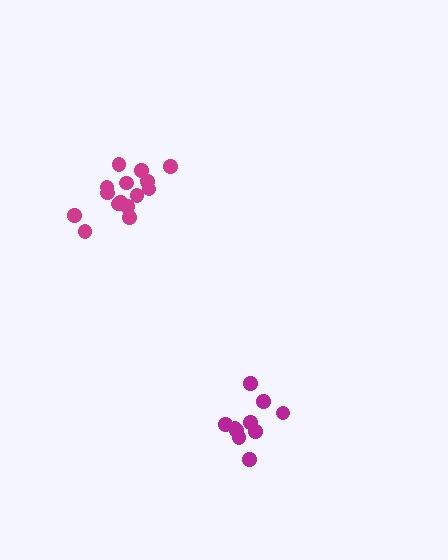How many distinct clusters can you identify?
There are 2 distinct clusters.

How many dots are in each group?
Group 1: 15 dots, Group 2: 10 dots (25 total).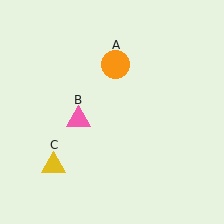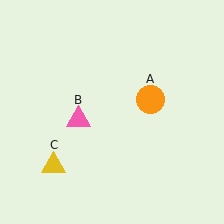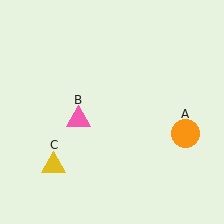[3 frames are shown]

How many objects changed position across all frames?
1 object changed position: orange circle (object A).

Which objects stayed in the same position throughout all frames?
Pink triangle (object B) and yellow triangle (object C) remained stationary.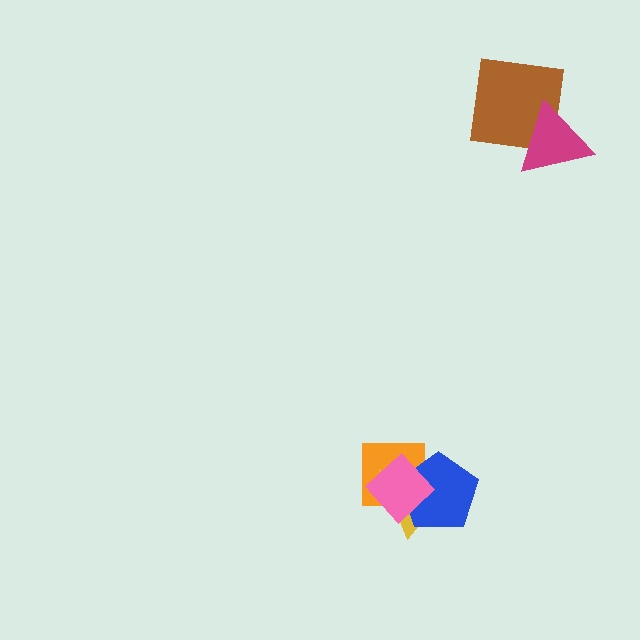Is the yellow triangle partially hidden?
Yes, it is partially covered by another shape.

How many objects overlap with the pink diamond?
3 objects overlap with the pink diamond.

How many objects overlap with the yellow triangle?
3 objects overlap with the yellow triangle.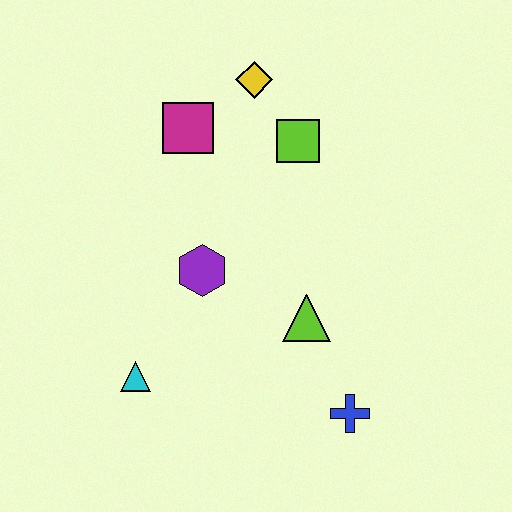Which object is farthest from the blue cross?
The yellow diamond is farthest from the blue cross.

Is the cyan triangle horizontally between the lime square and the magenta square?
No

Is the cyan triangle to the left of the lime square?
Yes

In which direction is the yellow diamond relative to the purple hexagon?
The yellow diamond is above the purple hexagon.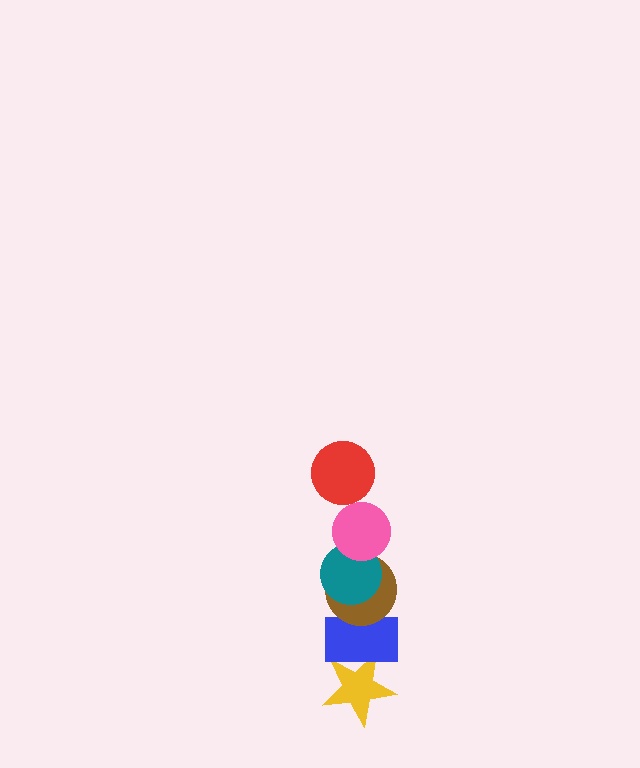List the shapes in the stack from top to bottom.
From top to bottom: the red circle, the pink circle, the teal circle, the brown circle, the blue rectangle, the yellow star.